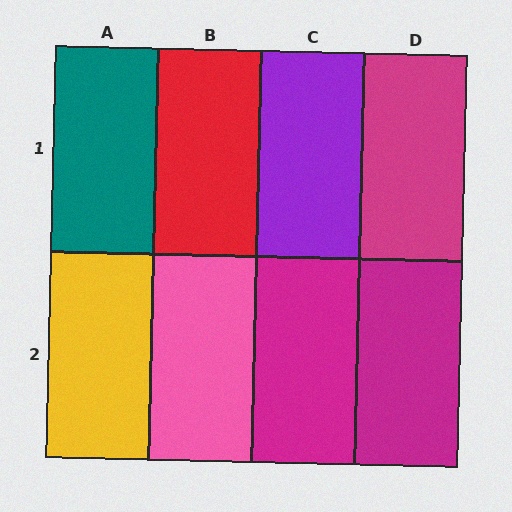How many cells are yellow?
1 cell is yellow.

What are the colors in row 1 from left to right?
Teal, red, purple, magenta.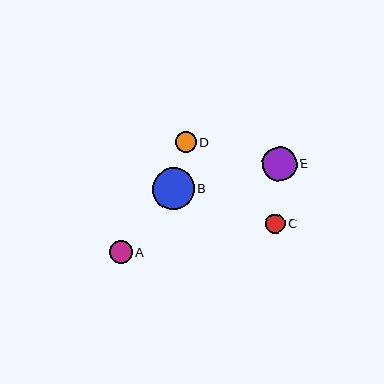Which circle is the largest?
Circle B is the largest with a size of approximately 42 pixels.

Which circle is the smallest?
Circle C is the smallest with a size of approximately 20 pixels.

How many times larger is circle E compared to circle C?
Circle E is approximately 1.8 times the size of circle C.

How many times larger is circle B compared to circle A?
Circle B is approximately 1.8 times the size of circle A.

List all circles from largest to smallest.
From largest to smallest: B, E, A, D, C.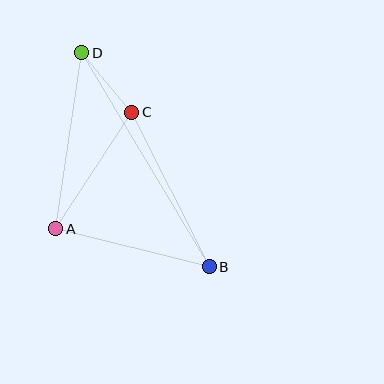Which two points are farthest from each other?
Points B and D are farthest from each other.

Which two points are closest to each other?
Points C and D are closest to each other.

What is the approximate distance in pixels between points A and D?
The distance between A and D is approximately 178 pixels.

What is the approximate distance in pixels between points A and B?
The distance between A and B is approximately 158 pixels.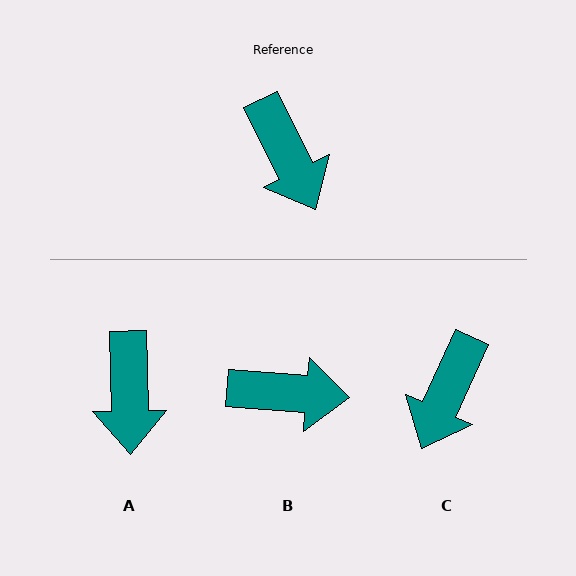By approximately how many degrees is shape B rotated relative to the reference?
Approximately 59 degrees counter-clockwise.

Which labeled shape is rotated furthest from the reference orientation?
B, about 59 degrees away.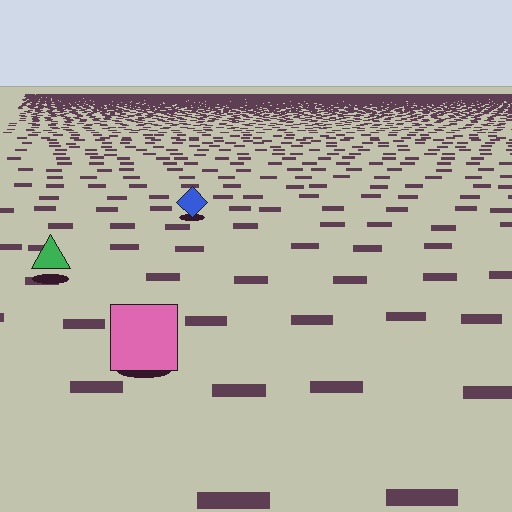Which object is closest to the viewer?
The pink square is closest. The texture marks near it are larger and more spread out.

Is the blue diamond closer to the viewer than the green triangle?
No. The green triangle is closer — you can tell from the texture gradient: the ground texture is coarser near it.